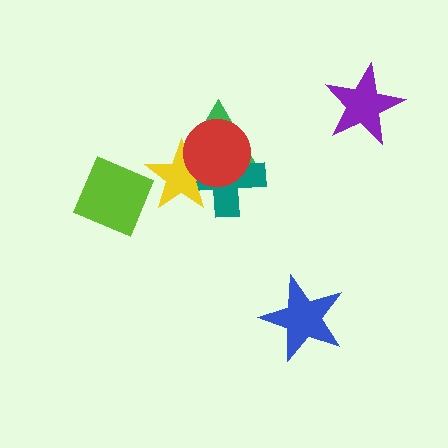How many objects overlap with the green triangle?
3 objects overlap with the green triangle.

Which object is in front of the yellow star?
The red circle is in front of the yellow star.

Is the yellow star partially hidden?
Yes, it is partially covered by another shape.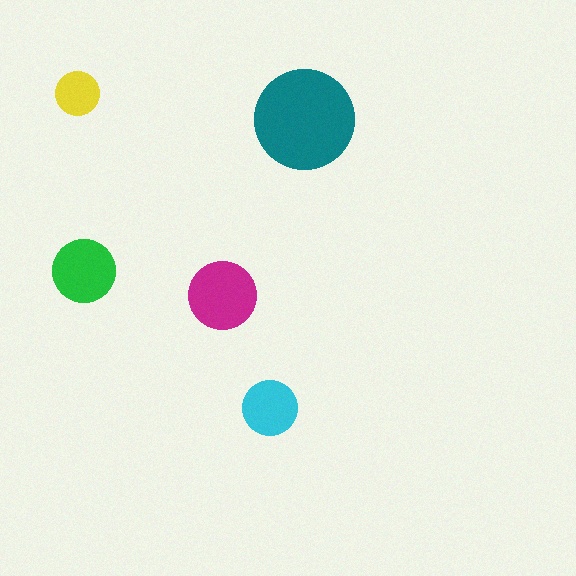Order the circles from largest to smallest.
the teal one, the magenta one, the green one, the cyan one, the yellow one.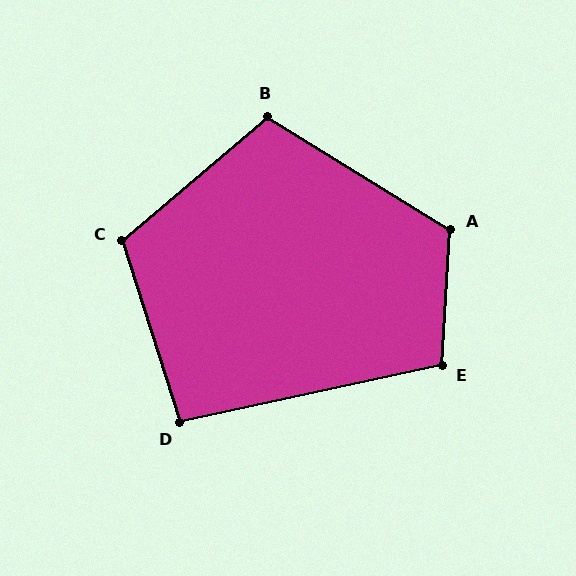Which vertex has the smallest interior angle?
D, at approximately 95 degrees.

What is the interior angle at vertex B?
Approximately 108 degrees (obtuse).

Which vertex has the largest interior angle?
A, at approximately 118 degrees.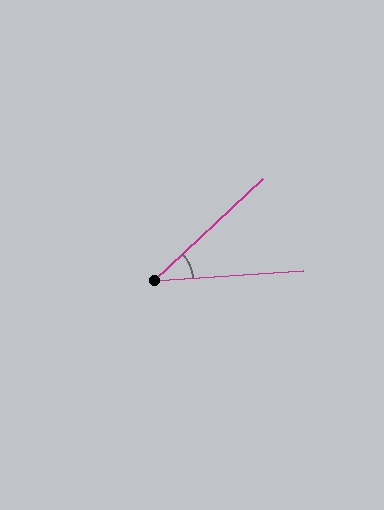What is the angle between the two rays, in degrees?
Approximately 39 degrees.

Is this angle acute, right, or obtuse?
It is acute.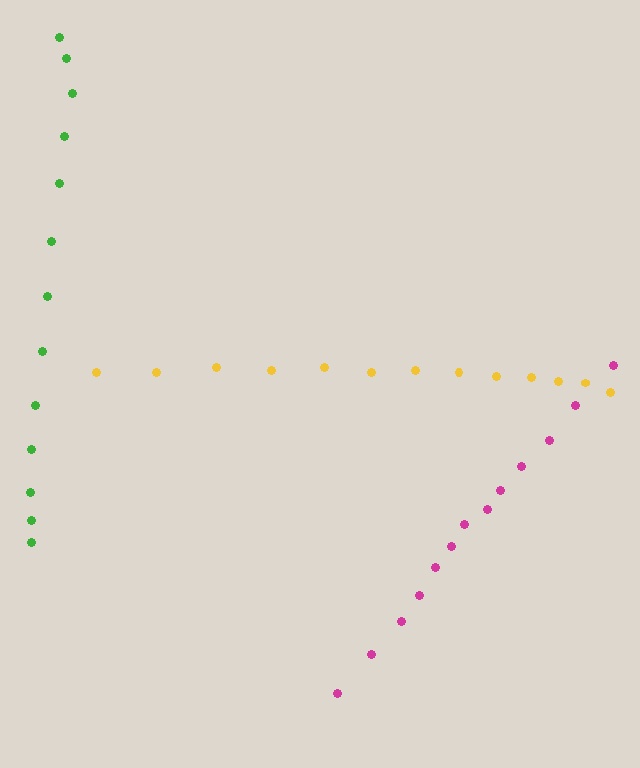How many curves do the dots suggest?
There are 3 distinct paths.